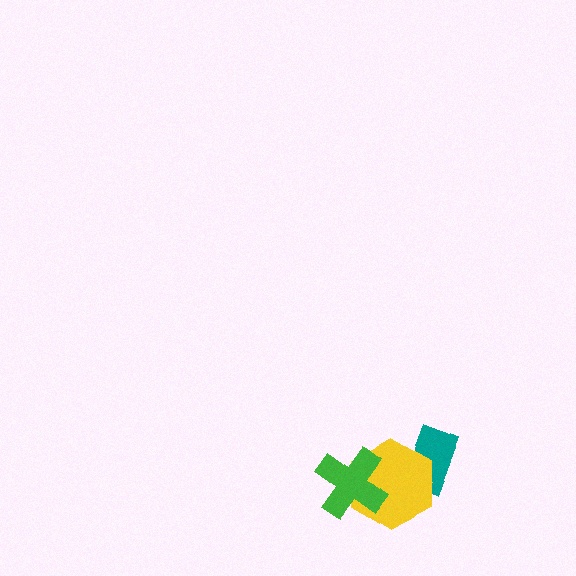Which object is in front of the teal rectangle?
The yellow hexagon is in front of the teal rectangle.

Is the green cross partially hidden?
No, no other shape covers it.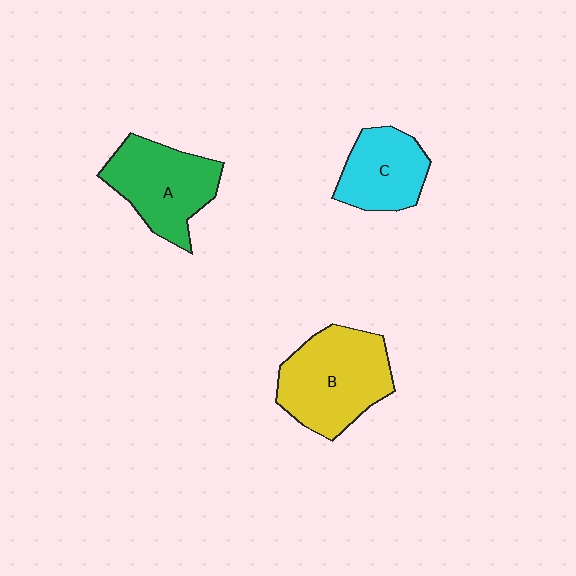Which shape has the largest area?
Shape B (yellow).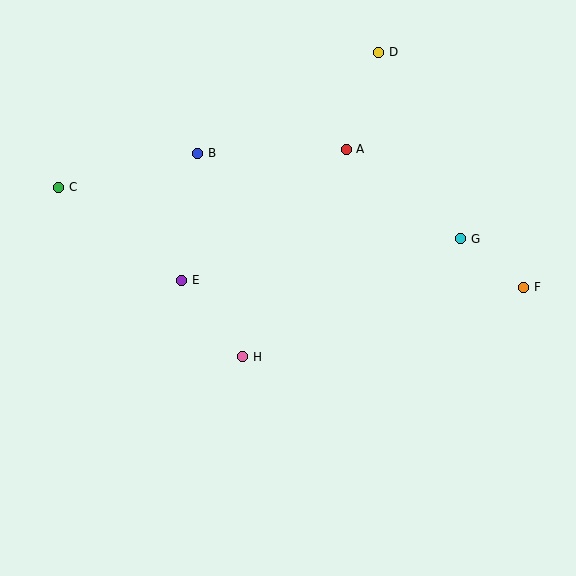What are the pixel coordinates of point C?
Point C is at (59, 187).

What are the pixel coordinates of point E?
Point E is at (182, 280).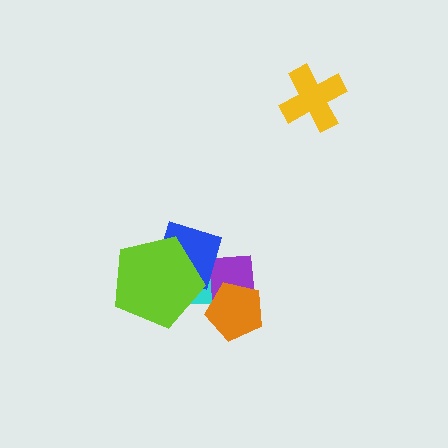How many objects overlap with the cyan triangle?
4 objects overlap with the cyan triangle.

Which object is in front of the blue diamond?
The lime pentagon is in front of the blue diamond.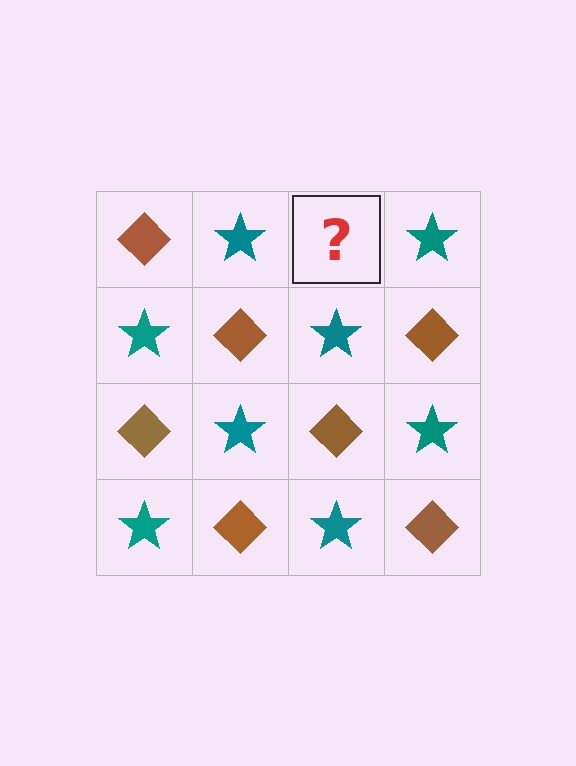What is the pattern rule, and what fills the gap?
The rule is that it alternates brown diamond and teal star in a checkerboard pattern. The gap should be filled with a brown diamond.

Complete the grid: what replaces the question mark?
The question mark should be replaced with a brown diamond.